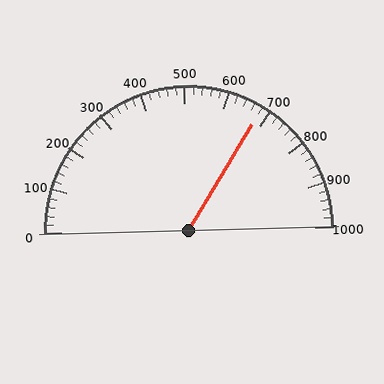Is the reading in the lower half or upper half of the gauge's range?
The reading is in the upper half of the range (0 to 1000).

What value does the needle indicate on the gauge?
The needle indicates approximately 680.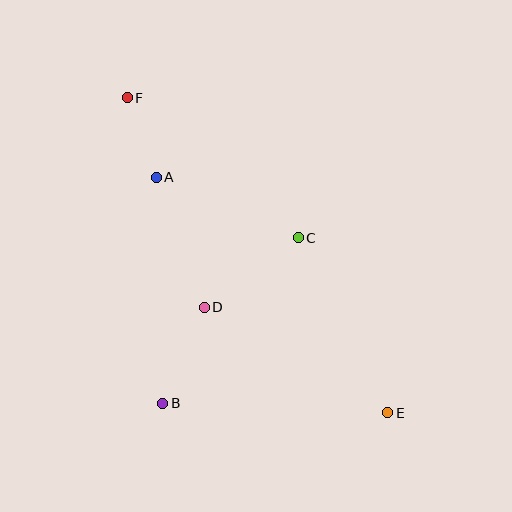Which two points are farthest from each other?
Points E and F are farthest from each other.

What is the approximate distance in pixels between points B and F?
The distance between B and F is approximately 307 pixels.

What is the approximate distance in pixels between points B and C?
The distance between B and C is approximately 214 pixels.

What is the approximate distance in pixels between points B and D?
The distance between B and D is approximately 104 pixels.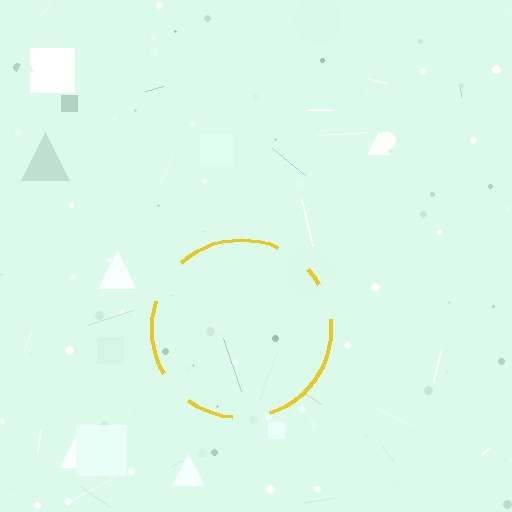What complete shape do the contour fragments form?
The contour fragments form a circle.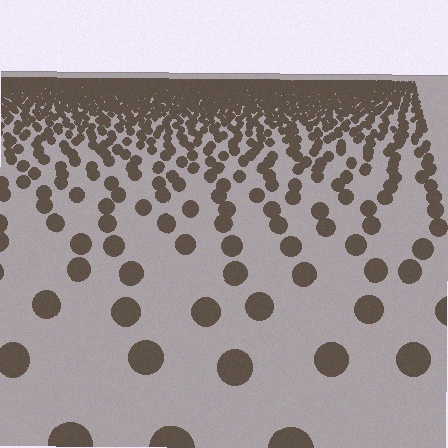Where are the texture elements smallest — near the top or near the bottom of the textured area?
Near the top.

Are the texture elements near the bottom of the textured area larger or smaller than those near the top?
Larger. Near the bottom, elements are closer to the viewer and appear at a bigger on-screen size.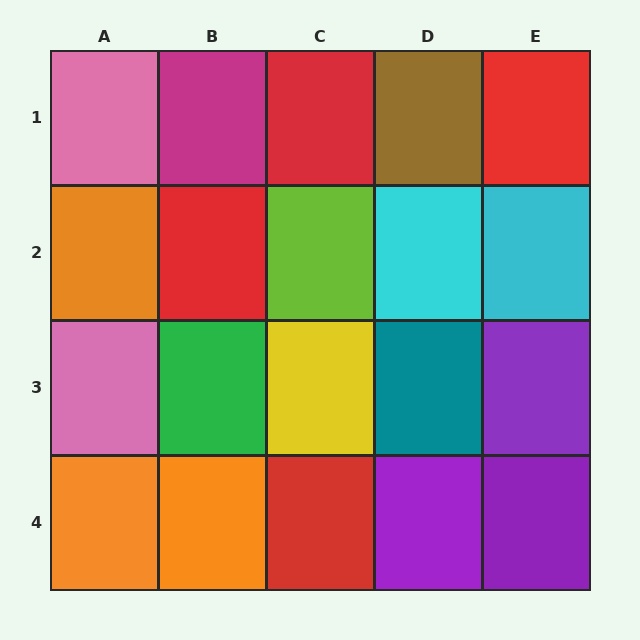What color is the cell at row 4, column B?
Orange.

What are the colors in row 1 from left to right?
Pink, magenta, red, brown, red.